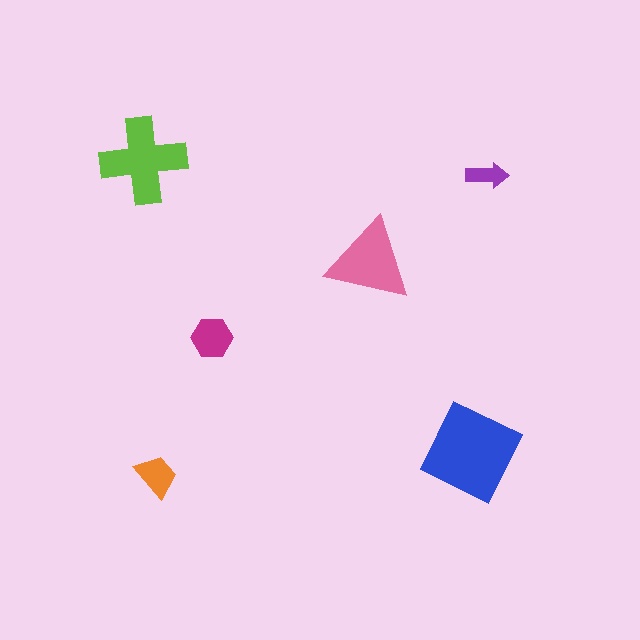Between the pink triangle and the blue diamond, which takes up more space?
The blue diamond.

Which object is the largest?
The blue diamond.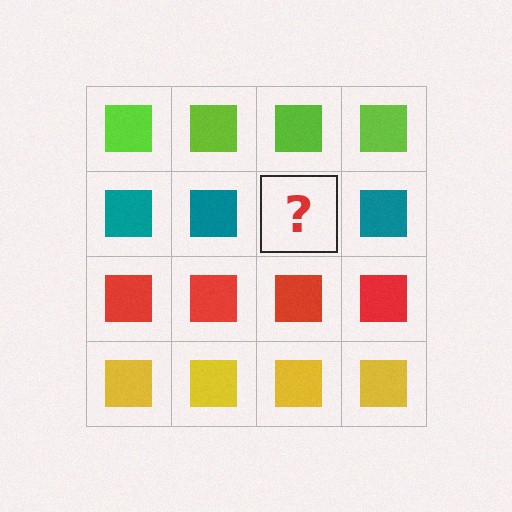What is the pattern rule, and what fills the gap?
The rule is that each row has a consistent color. The gap should be filled with a teal square.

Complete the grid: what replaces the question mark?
The question mark should be replaced with a teal square.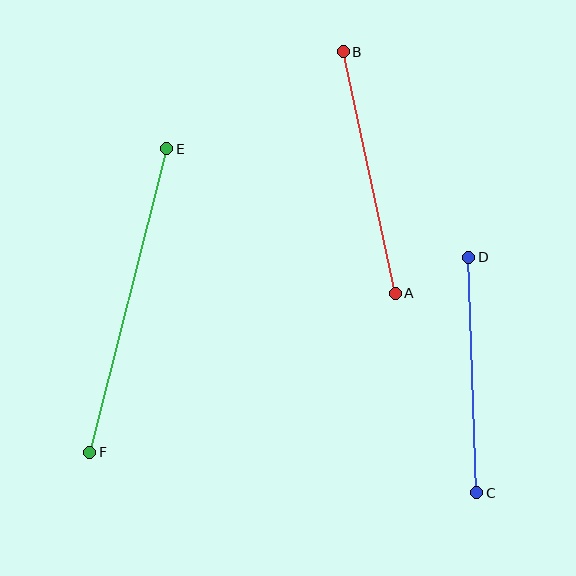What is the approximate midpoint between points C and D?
The midpoint is at approximately (473, 375) pixels.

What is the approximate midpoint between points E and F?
The midpoint is at approximately (128, 301) pixels.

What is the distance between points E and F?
The distance is approximately 313 pixels.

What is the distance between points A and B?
The distance is approximately 247 pixels.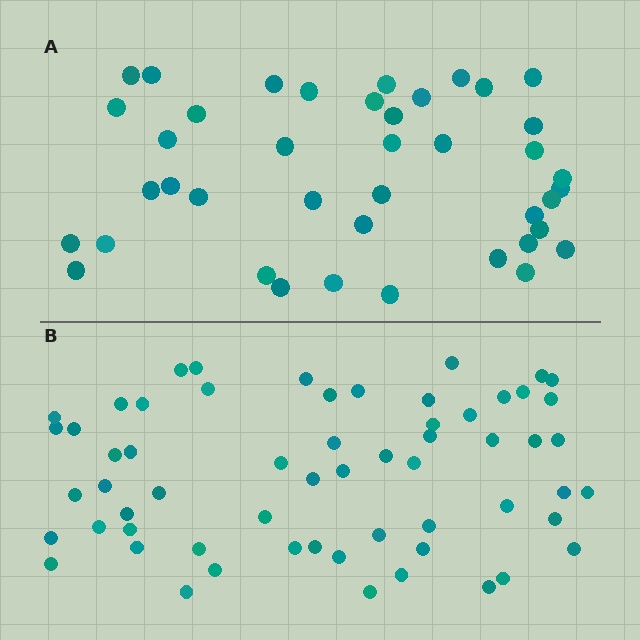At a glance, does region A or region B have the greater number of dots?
Region B (the bottom region) has more dots.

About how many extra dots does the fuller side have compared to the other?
Region B has approximately 20 more dots than region A.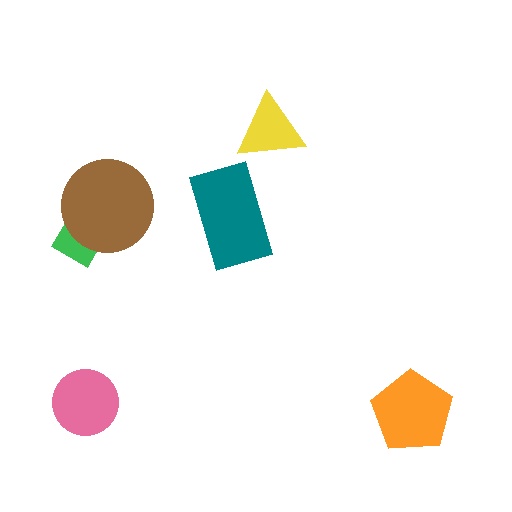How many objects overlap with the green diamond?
1 object overlaps with the green diamond.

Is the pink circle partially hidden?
No, no other shape covers it.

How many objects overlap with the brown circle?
1 object overlaps with the brown circle.